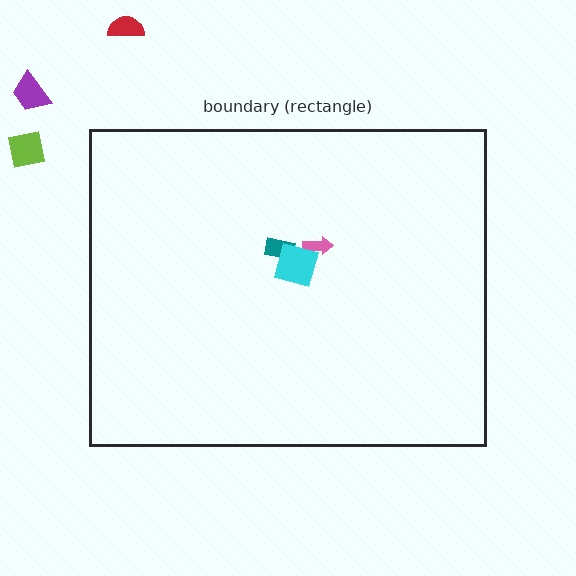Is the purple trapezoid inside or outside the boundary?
Outside.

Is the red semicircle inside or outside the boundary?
Outside.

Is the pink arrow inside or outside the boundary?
Inside.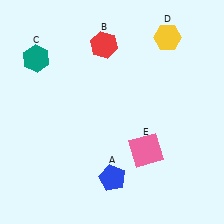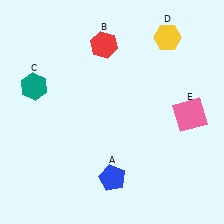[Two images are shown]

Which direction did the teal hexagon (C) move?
The teal hexagon (C) moved down.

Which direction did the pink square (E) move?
The pink square (E) moved right.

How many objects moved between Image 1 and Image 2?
2 objects moved between the two images.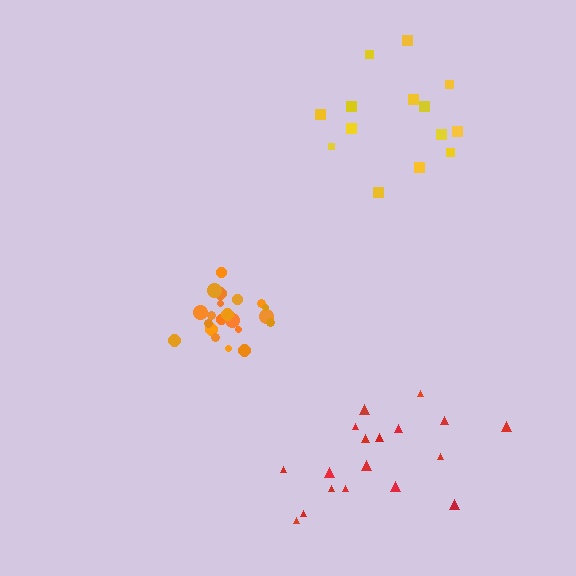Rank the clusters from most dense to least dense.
orange, yellow, red.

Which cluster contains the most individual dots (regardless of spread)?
Orange (21).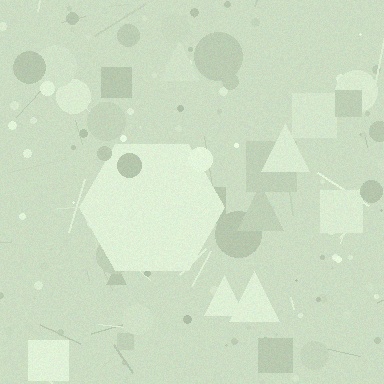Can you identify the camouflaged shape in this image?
The camouflaged shape is a hexagon.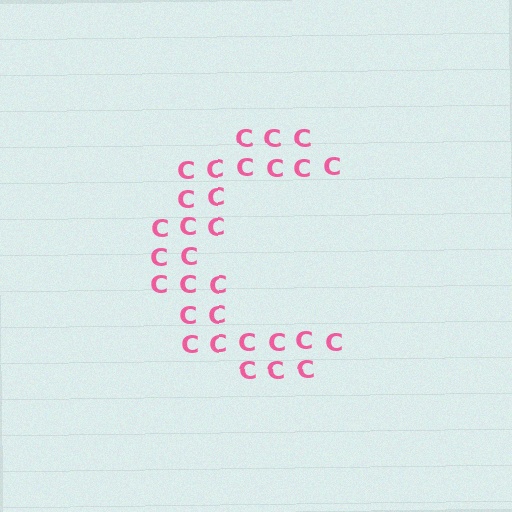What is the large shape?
The large shape is the letter C.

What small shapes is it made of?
It is made of small letter C's.